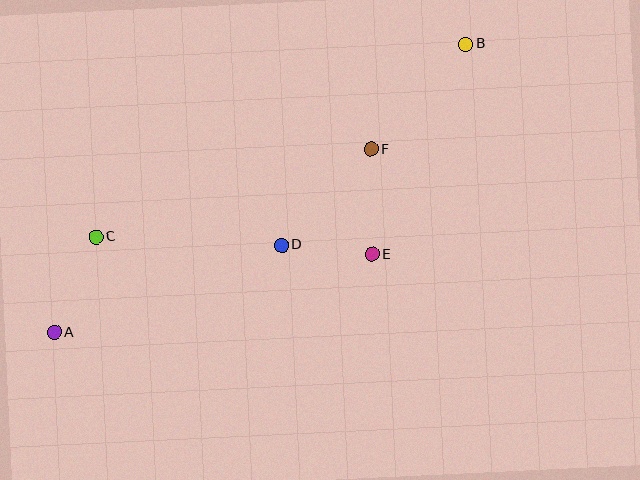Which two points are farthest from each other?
Points A and B are farthest from each other.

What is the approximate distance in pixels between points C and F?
The distance between C and F is approximately 289 pixels.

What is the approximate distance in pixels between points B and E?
The distance between B and E is approximately 230 pixels.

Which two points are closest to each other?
Points D and E are closest to each other.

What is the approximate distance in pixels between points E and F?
The distance between E and F is approximately 105 pixels.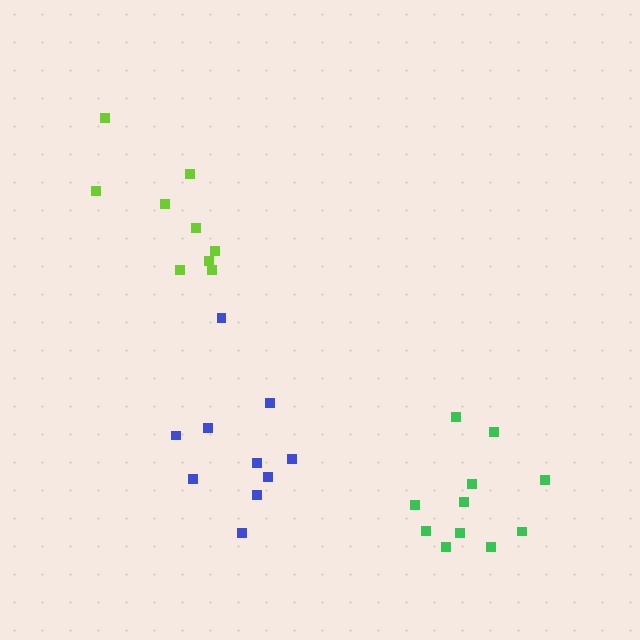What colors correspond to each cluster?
The clusters are colored: blue, green, lime.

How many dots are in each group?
Group 1: 10 dots, Group 2: 11 dots, Group 3: 9 dots (30 total).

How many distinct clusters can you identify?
There are 3 distinct clusters.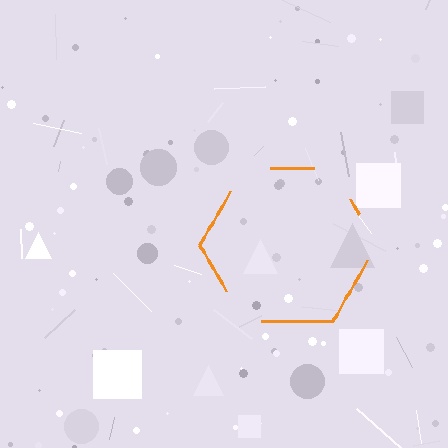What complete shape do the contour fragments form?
The contour fragments form a hexagon.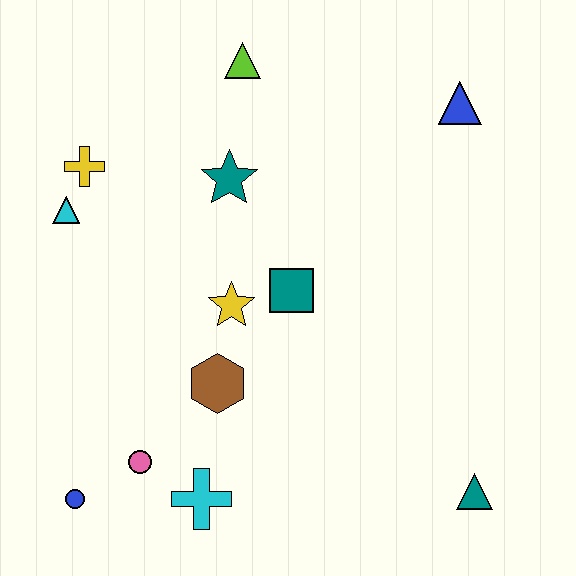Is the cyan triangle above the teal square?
Yes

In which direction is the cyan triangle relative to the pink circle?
The cyan triangle is above the pink circle.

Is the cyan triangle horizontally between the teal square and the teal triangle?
No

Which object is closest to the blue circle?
The pink circle is closest to the blue circle.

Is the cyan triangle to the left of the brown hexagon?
Yes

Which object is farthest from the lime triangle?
The teal triangle is farthest from the lime triangle.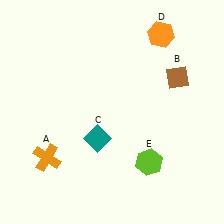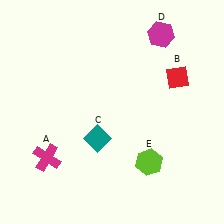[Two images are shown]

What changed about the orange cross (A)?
In Image 1, A is orange. In Image 2, it changed to magenta.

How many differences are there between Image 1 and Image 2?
There are 3 differences between the two images.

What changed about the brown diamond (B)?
In Image 1, B is brown. In Image 2, it changed to red.